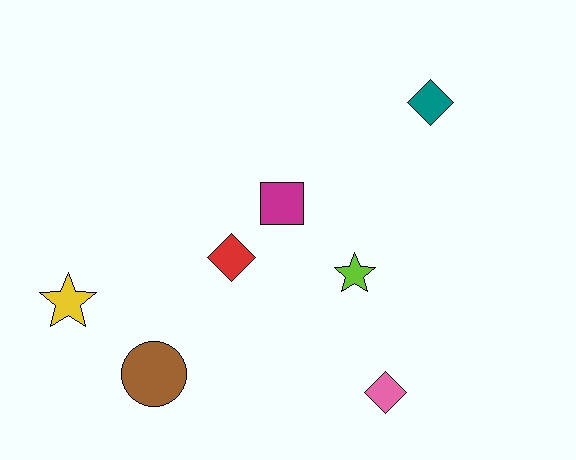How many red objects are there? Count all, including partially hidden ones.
There is 1 red object.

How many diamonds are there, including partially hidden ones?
There are 3 diamonds.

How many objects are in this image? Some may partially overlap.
There are 7 objects.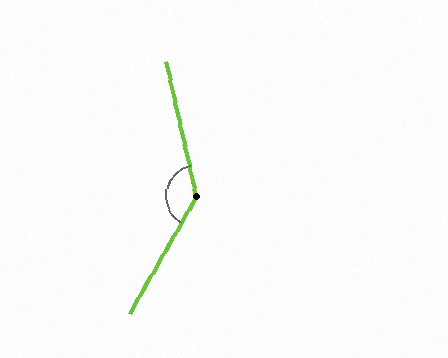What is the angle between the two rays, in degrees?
Approximately 138 degrees.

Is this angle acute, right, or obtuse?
It is obtuse.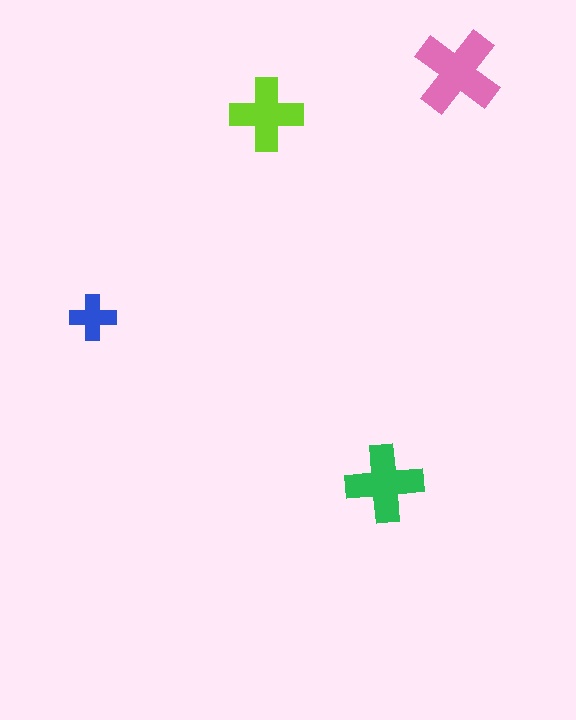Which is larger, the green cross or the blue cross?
The green one.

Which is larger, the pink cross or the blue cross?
The pink one.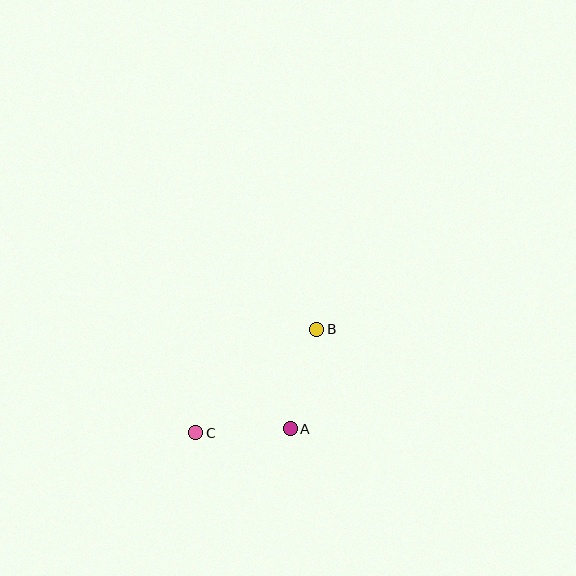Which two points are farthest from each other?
Points B and C are farthest from each other.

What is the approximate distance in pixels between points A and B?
The distance between A and B is approximately 103 pixels.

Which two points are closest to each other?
Points A and C are closest to each other.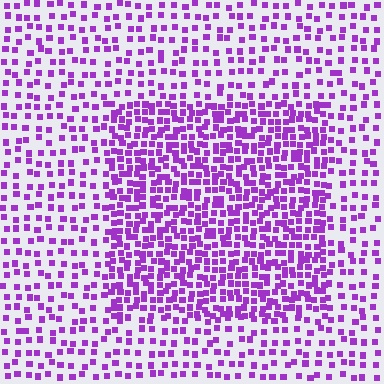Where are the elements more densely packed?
The elements are more densely packed inside the rectangle boundary.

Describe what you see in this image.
The image contains small purple elements arranged at two different densities. A rectangle-shaped region is visible where the elements are more densely packed than the surrounding area.